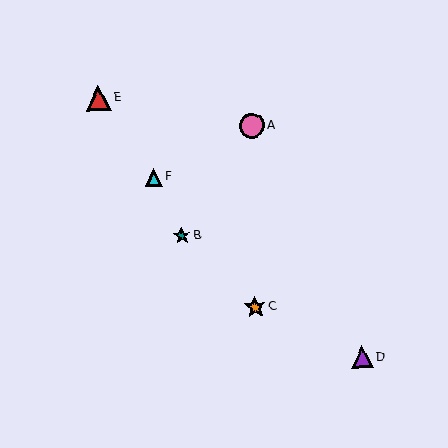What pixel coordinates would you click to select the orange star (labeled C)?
Click at (255, 307) to select the orange star C.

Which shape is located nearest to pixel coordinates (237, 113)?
The pink circle (labeled A) at (252, 125) is nearest to that location.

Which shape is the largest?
The red triangle (labeled E) is the largest.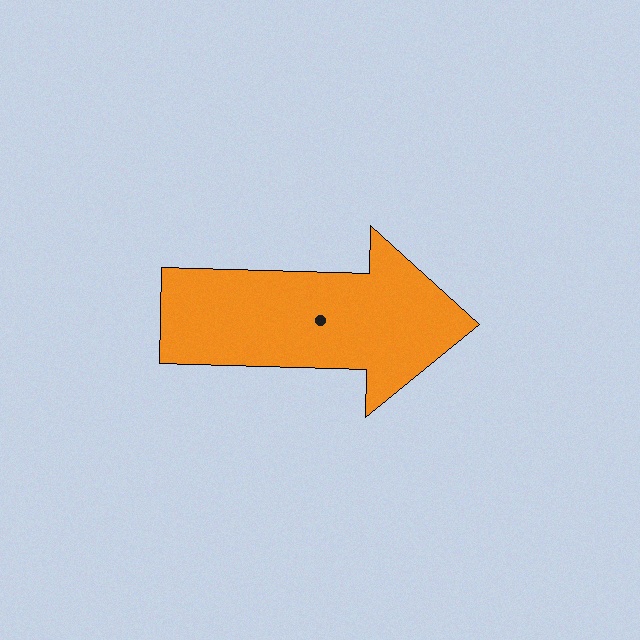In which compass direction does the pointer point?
East.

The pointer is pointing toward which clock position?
Roughly 3 o'clock.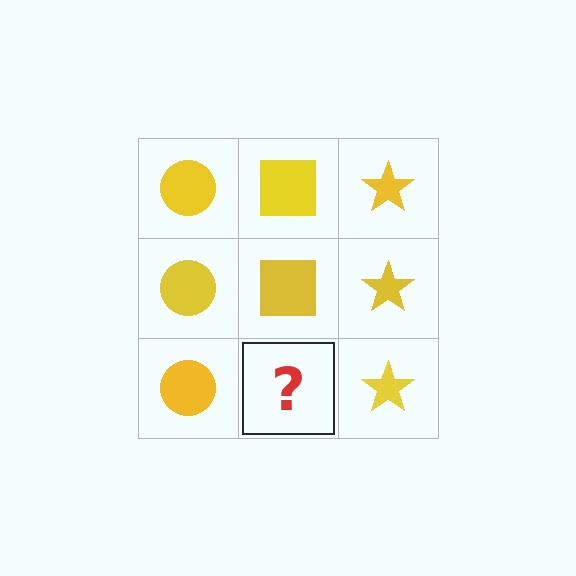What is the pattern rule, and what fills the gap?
The rule is that each column has a consistent shape. The gap should be filled with a yellow square.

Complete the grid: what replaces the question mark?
The question mark should be replaced with a yellow square.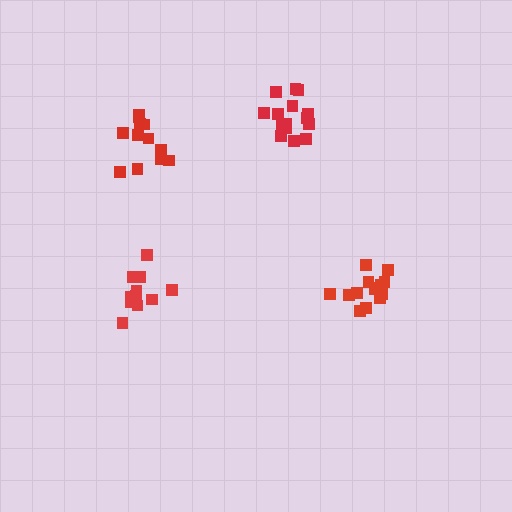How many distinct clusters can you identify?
There are 4 distinct clusters.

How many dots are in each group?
Group 1: 12 dots, Group 2: 14 dots, Group 3: 11 dots, Group 4: 16 dots (53 total).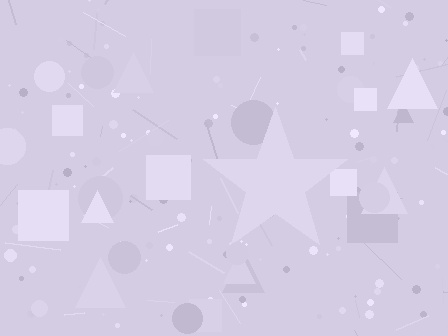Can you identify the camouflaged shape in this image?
The camouflaged shape is a star.